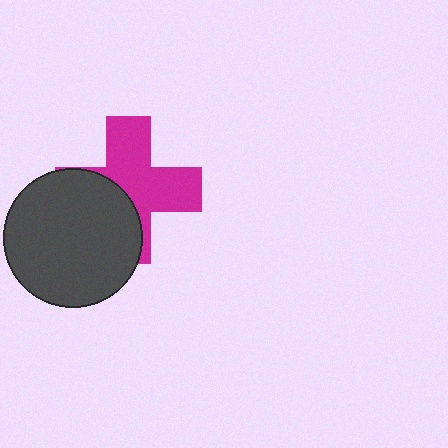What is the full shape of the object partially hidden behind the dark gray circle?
The partially hidden object is a magenta cross.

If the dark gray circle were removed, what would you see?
You would see the complete magenta cross.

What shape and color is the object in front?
The object in front is a dark gray circle.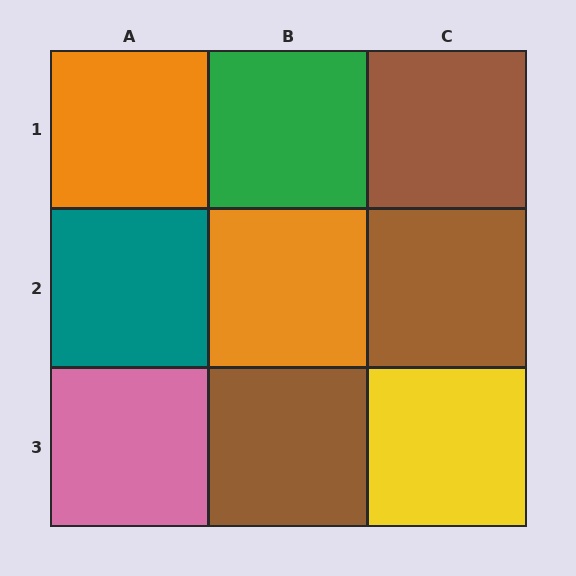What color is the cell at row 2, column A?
Teal.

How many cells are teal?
1 cell is teal.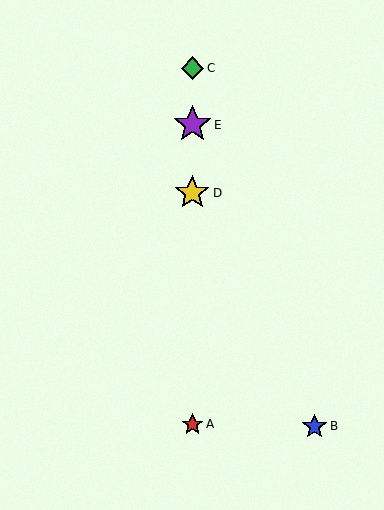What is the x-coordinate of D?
Object D is at x≈192.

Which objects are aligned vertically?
Objects A, C, D, E are aligned vertically.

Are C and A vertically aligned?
Yes, both are at x≈192.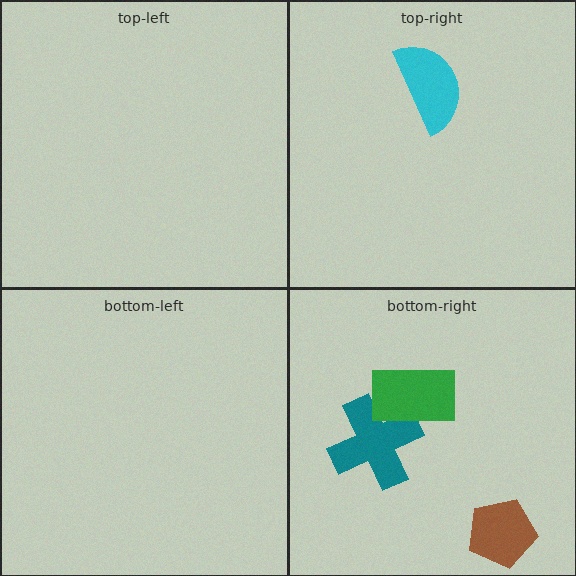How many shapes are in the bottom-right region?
3.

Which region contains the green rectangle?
The bottom-right region.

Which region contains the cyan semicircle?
The top-right region.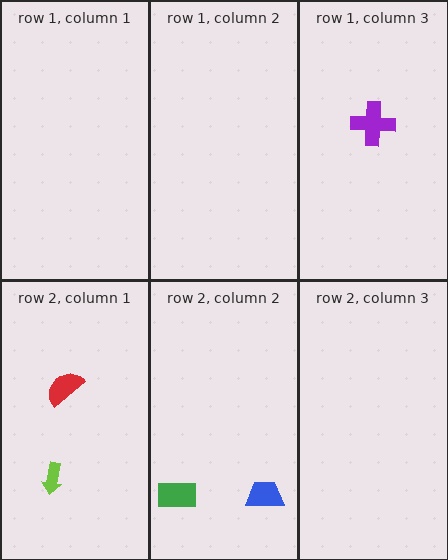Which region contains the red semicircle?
The row 2, column 1 region.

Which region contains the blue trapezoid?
The row 2, column 2 region.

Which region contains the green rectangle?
The row 2, column 2 region.